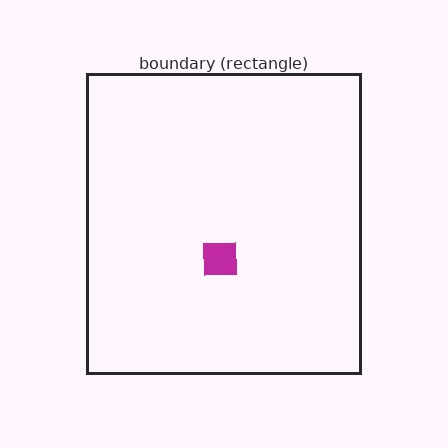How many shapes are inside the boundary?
1 inside, 0 outside.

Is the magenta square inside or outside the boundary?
Inside.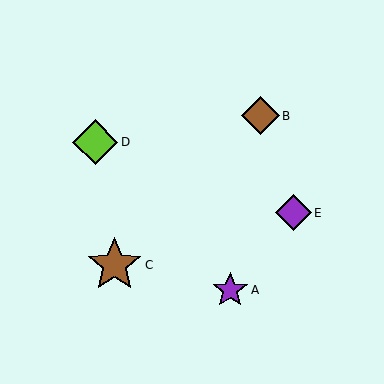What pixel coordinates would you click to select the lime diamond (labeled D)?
Click at (95, 142) to select the lime diamond D.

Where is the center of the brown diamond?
The center of the brown diamond is at (261, 116).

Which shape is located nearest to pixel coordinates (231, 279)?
The purple star (labeled A) at (230, 290) is nearest to that location.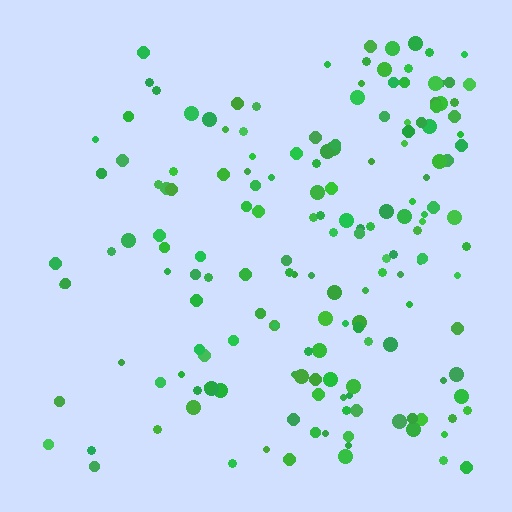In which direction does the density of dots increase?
From left to right, with the right side densest.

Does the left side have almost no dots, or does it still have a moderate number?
Still a moderate number, just noticeably fewer than the right.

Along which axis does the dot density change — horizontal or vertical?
Horizontal.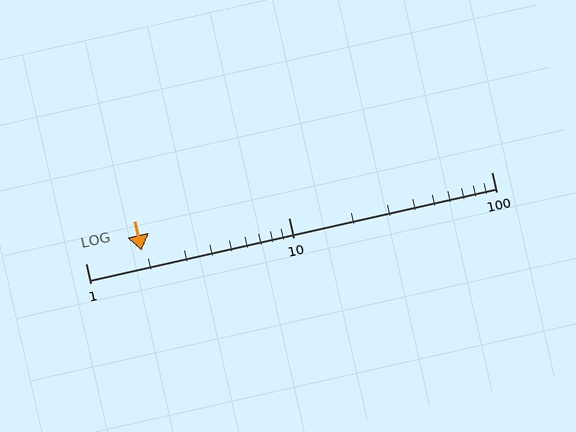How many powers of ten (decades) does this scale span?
The scale spans 2 decades, from 1 to 100.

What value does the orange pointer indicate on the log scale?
The pointer indicates approximately 1.9.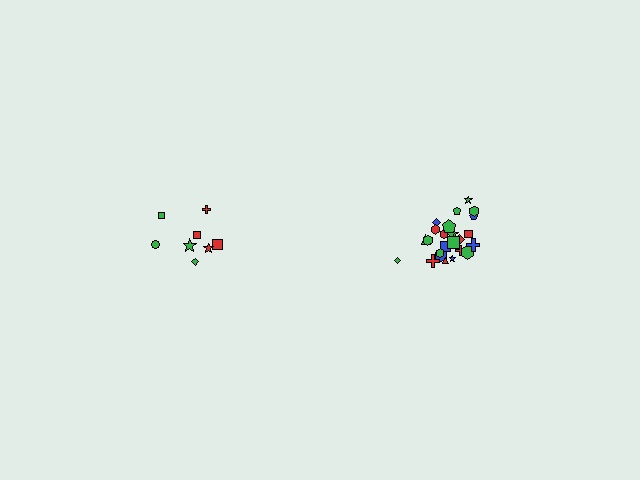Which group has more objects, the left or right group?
The right group.